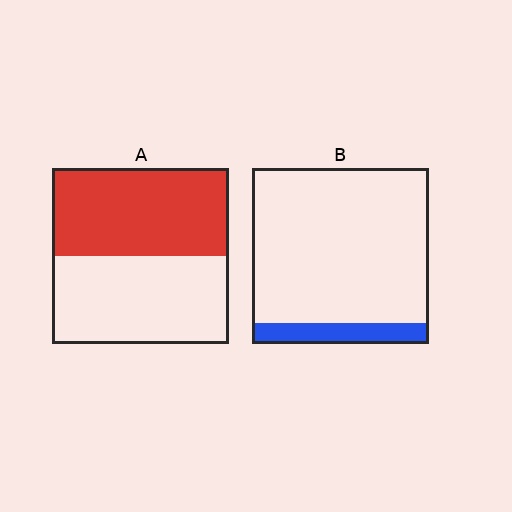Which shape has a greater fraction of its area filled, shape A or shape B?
Shape A.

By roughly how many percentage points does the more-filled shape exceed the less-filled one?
By roughly 40 percentage points (A over B).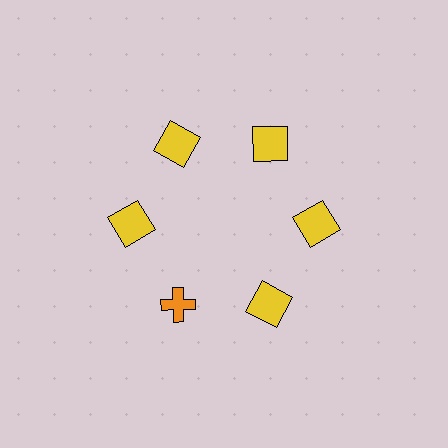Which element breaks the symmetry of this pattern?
The orange cross at roughly the 7 o'clock position breaks the symmetry. All other shapes are yellow squares.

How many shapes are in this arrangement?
There are 6 shapes arranged in a ring pattern.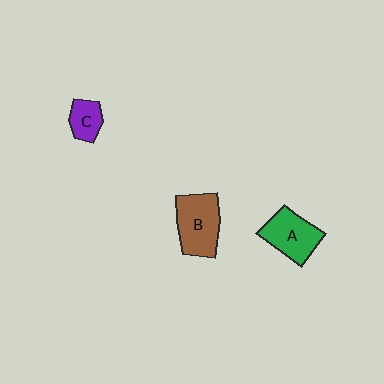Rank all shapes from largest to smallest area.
From largest to smallest: B (brown), A (green), C (purple).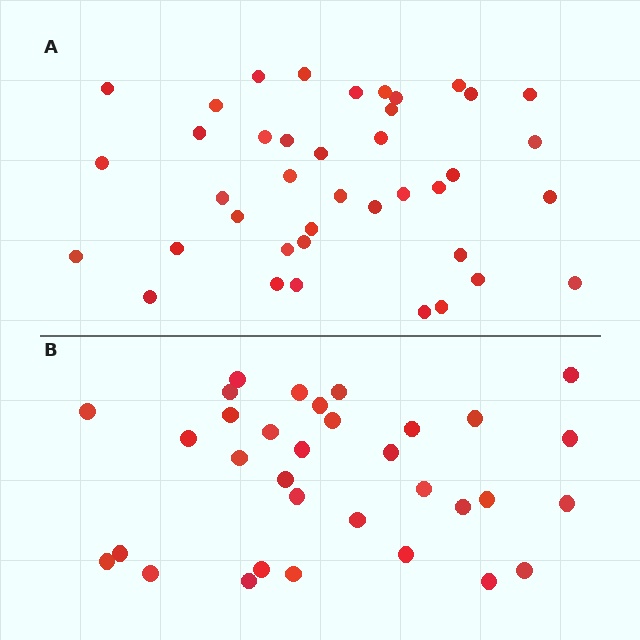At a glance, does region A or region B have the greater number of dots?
Region A (the top region) has more dots.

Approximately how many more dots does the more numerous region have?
Region A has roughly 8 or so more dots than region B.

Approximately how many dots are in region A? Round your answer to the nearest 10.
About 40 dots.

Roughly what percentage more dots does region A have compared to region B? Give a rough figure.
About 20% more.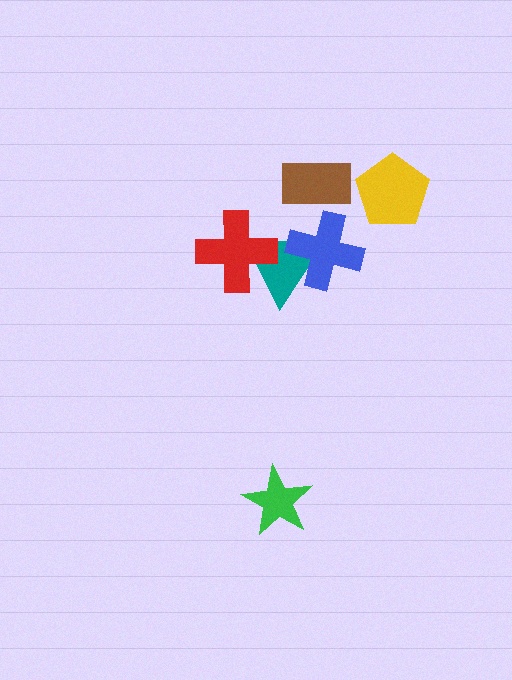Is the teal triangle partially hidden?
Yes, it is partially covered by another shape.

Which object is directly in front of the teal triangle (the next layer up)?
The blue cross is directly in front of the teal triangle.